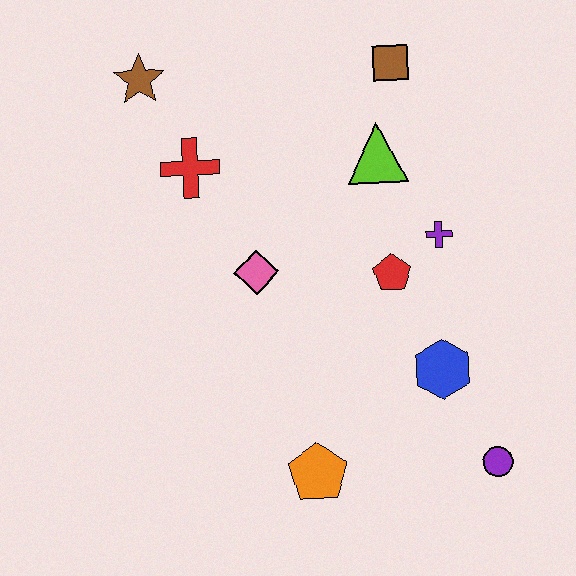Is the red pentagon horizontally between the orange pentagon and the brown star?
No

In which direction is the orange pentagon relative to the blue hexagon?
The orange pentagon is to the left of the blue hexagon.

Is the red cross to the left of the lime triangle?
Yes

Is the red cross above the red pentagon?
Yes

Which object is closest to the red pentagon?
The purple cross is closest to the red pentagon.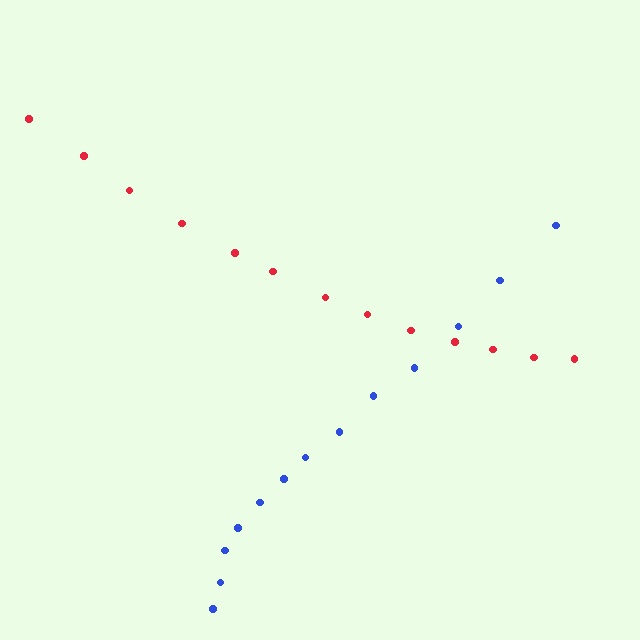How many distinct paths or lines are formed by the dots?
There are 2 distinct paths.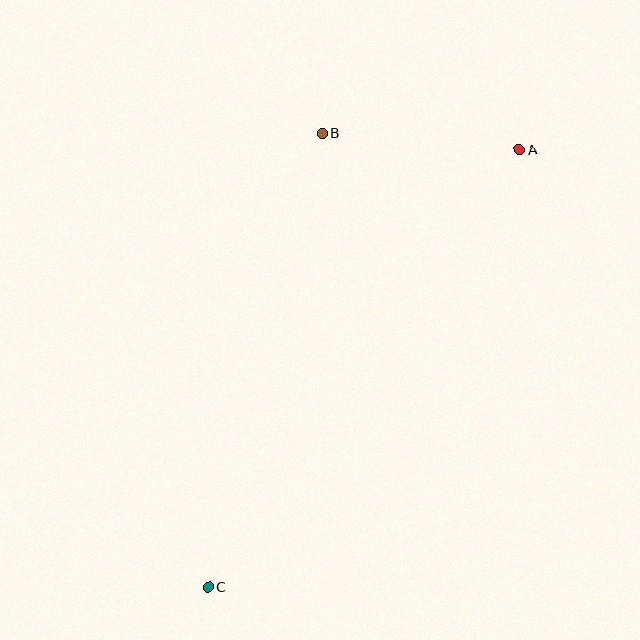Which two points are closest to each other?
Points A and B are closest to each other.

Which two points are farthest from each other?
Points A and C are farthest from each other.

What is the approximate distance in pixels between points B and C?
The distance between B and C is approximately 468 pixels.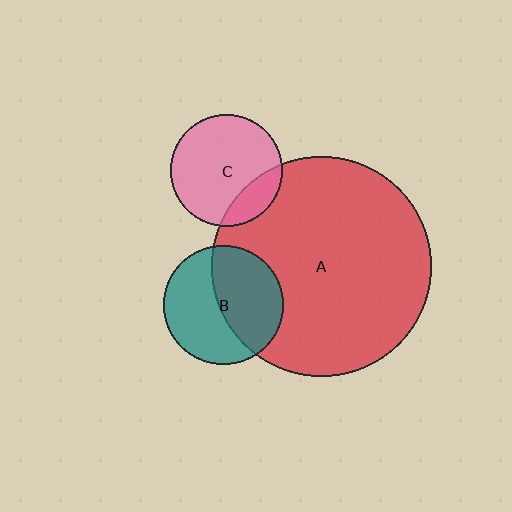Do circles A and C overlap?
Yes.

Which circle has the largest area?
Circle A (red).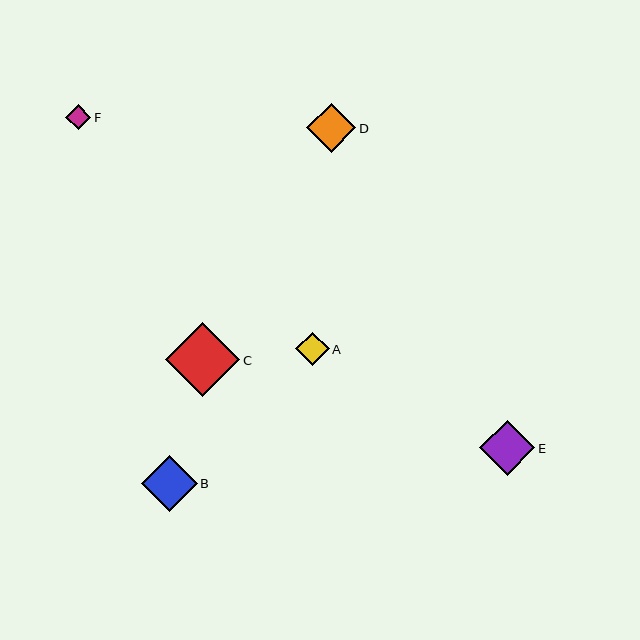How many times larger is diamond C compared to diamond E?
Diamond C is approximately 1.4 times the size of diamond E.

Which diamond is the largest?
Diamond C is the largest with a size of approximately 75 pixels.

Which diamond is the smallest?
Diamond F is the smallest with a size of approximately 25 pixels.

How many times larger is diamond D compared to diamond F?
Diamond D is approximately 2.0 times the size of diamond F.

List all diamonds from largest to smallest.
From largest to smallest: C, B, E, D, A, F.